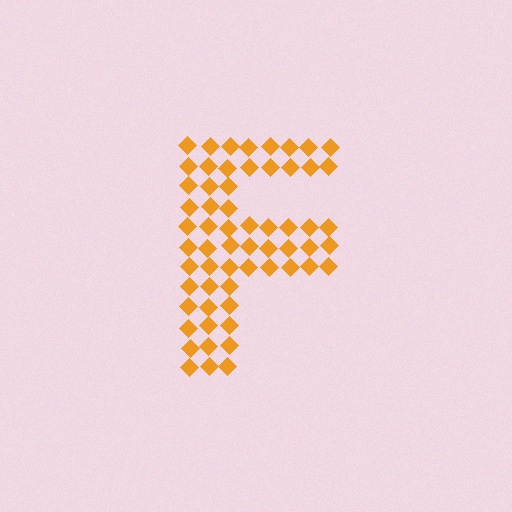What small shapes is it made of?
It is made of small diamonds.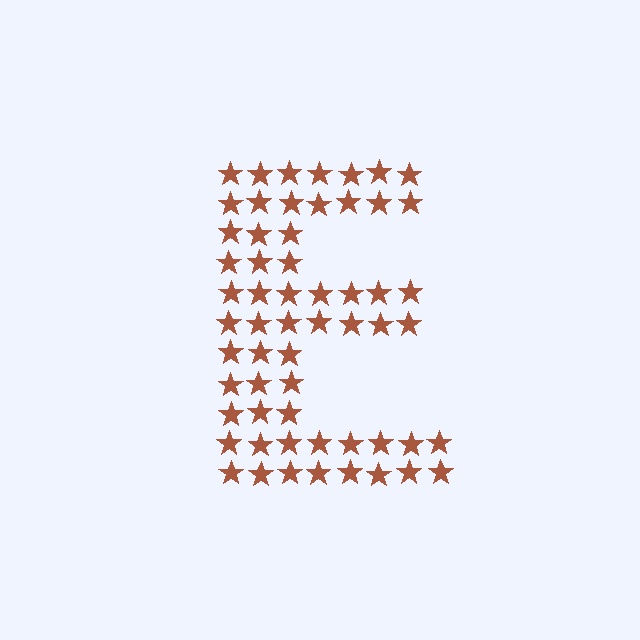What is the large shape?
The large shape is the letter E.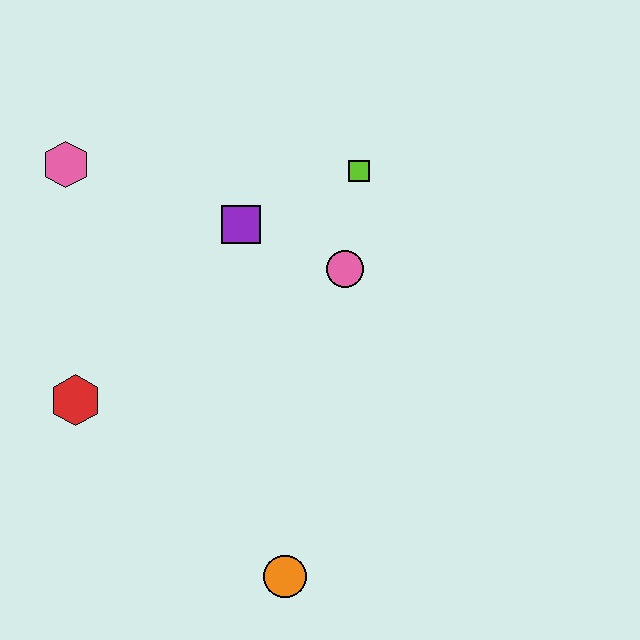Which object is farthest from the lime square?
The orange circle is farthest from the lime square.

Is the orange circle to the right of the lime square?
No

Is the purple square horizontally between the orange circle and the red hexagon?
Yes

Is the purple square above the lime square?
No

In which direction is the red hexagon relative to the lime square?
The red hexagon is to the left of the lime square.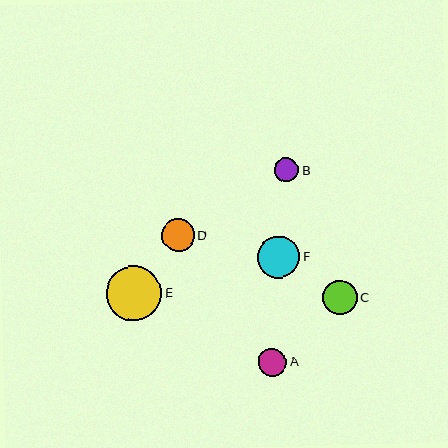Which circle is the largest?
Circle E is the largest with a size of approximately 55 pixels.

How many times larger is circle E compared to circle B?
Circle E is approximately 2.3 times the size of circle B.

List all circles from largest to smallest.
From largest to smallest: E, F, C, D, A, B.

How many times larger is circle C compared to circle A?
Circle C is approximately 1.2 times the size of circle A.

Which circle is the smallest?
Circle B is the smallest with a size of approximately 24 pixels.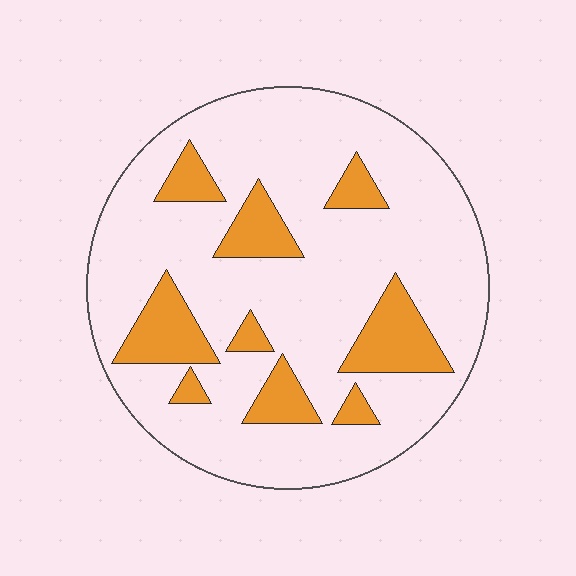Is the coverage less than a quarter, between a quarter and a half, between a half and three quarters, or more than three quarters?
Less than a quarter.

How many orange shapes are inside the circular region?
9.